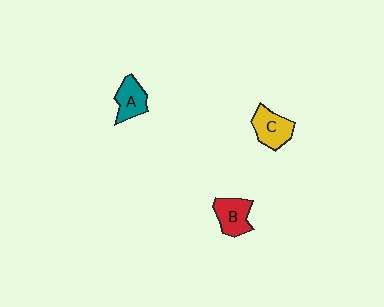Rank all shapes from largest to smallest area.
From largest to smallest: C (yellow), B (red), A (teal).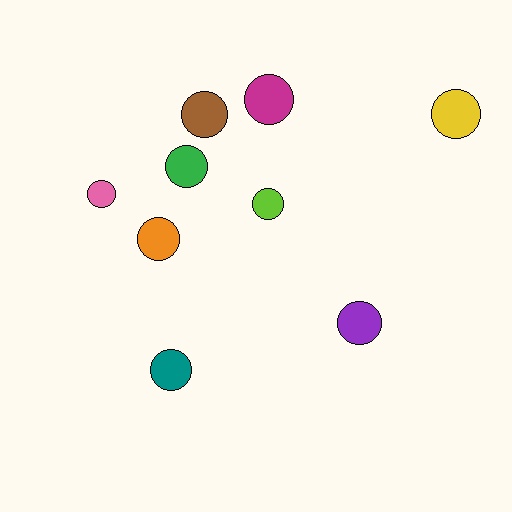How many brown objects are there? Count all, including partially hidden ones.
There is 1 brown object.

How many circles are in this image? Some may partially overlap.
There are 9 circles.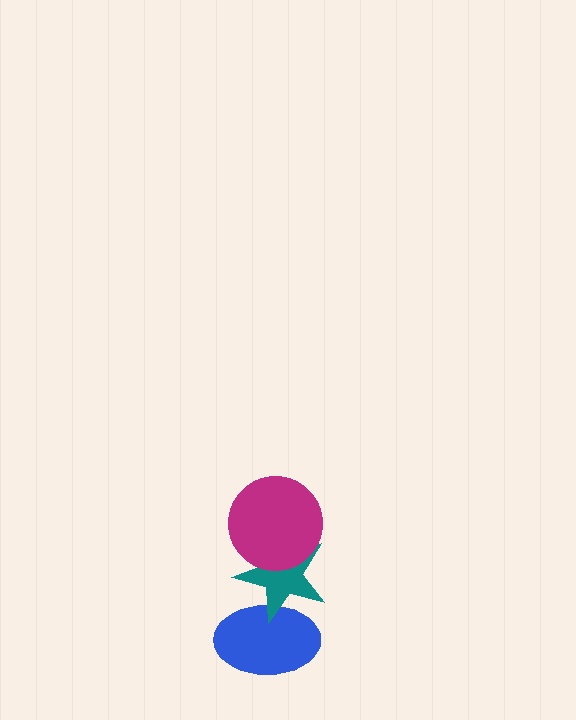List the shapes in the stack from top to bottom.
From top to bottom: the magenta circle, the teal star, the blue ellipse.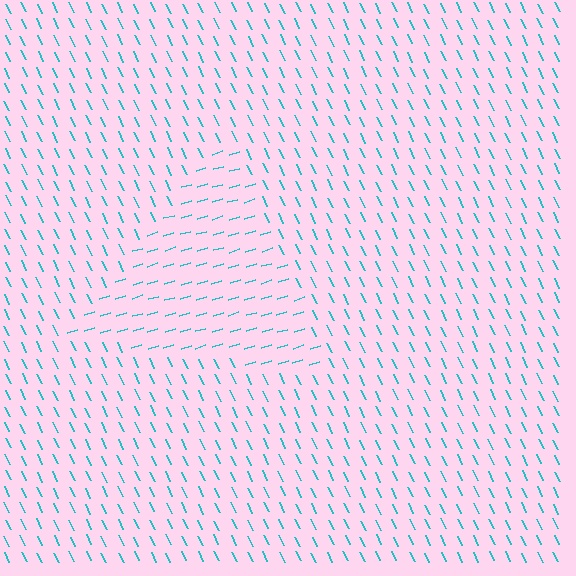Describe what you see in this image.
The image is filled with small cyan line segments. A triangle region in the image has lines oriented differently from the surrounding lines, creating a visible texture boundary.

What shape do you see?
I see a triangle.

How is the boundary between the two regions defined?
The boundary is defined purely by a change in line orientation (approximately 81 degrees difference). All lines are the same color and thickness.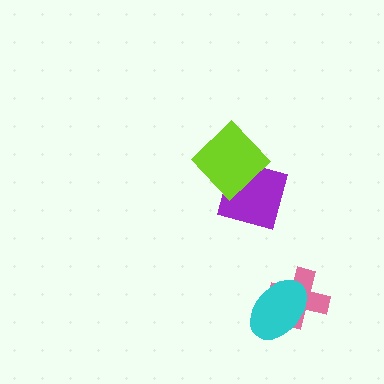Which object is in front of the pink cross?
The cyan ellipse is in front of the pink cross.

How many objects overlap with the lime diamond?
1 object overlaps with the lime diamond.